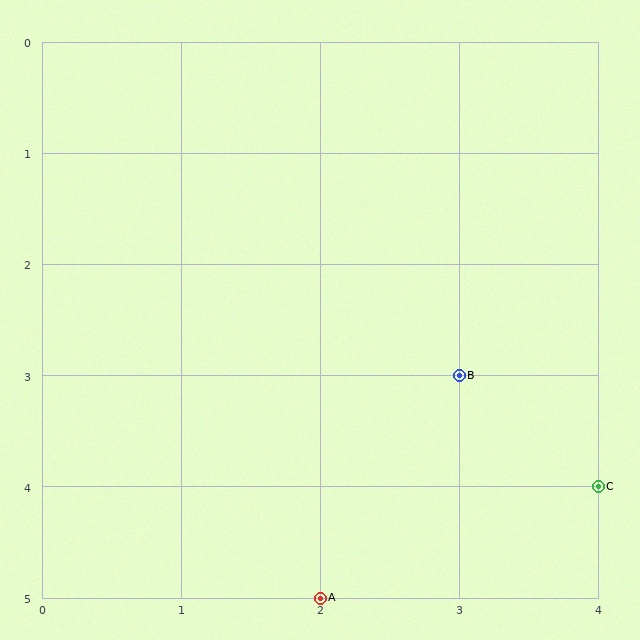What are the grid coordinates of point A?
Point A is at grid coordinates (2, 5).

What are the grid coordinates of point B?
Point B is at grid coordinates (3, 3).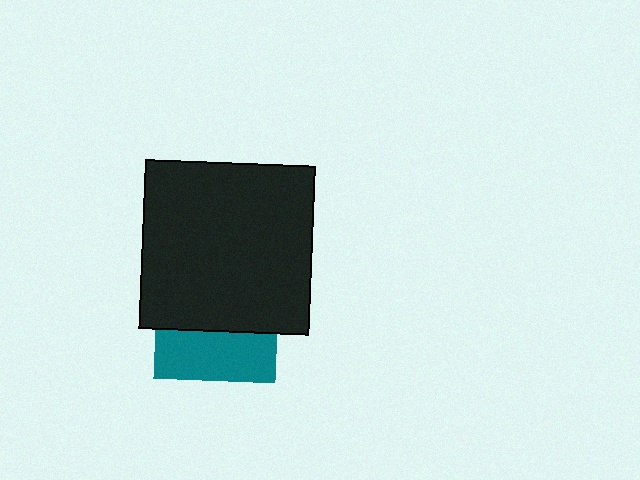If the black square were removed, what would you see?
You would see the complete teal square.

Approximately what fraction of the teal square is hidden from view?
Roughly 59% of the teal square is hidden behind the black square.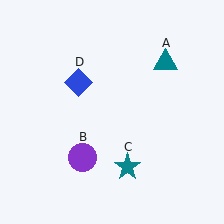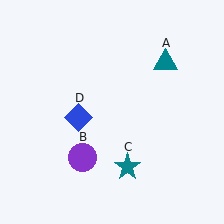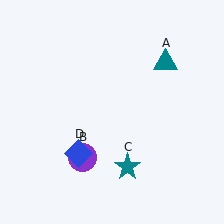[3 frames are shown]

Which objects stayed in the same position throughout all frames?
Teal triangle (object A) and purple circle (object B) and teal star (object C) remained stationary.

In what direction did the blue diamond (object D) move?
The blue diamond (object D) moved down.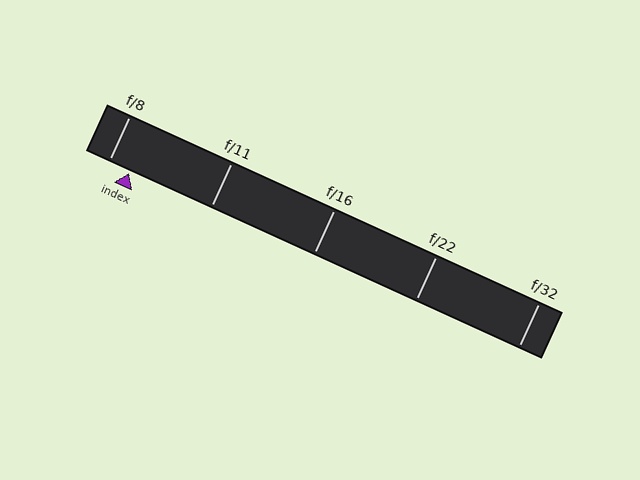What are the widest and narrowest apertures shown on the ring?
The widest aperture shown is f/8 and the narrowest is f/32.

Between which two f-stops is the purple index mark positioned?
The index mark is between f/8 and f/11.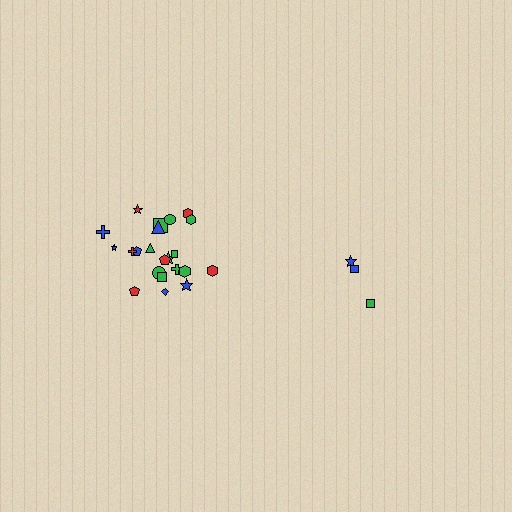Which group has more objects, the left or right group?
The left group.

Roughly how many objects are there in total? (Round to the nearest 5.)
Roughly 25 objects in total.